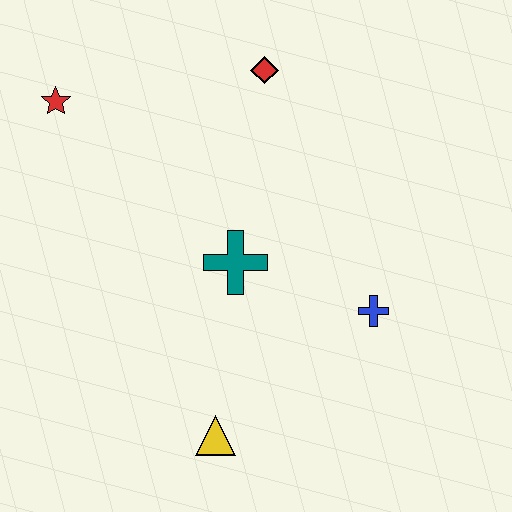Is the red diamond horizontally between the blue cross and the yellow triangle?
Yes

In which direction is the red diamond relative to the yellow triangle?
The red diamond is above the yellow triangle.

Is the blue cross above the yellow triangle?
Yes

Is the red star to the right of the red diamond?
No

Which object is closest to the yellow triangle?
The teal cross is closest to the yellow triangle.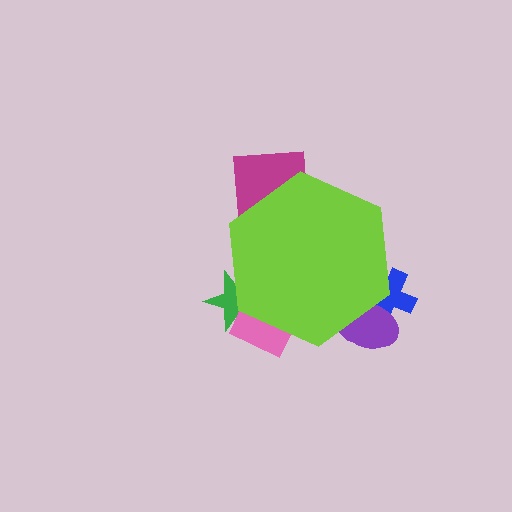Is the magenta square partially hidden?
Yes, the magenta square is partially hidden behind the lime hexagon.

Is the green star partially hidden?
Yes, the green star is partially hidden behind the lime hexagon.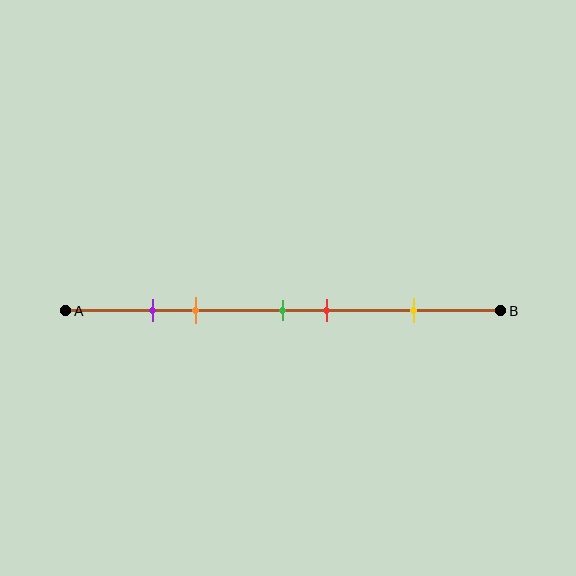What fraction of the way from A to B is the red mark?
The red mark is approximately 60% (0.6) of the way from A to B.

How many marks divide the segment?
There are 5 marks dividing the segment.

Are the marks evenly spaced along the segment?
No, the marks are not evenly spaced.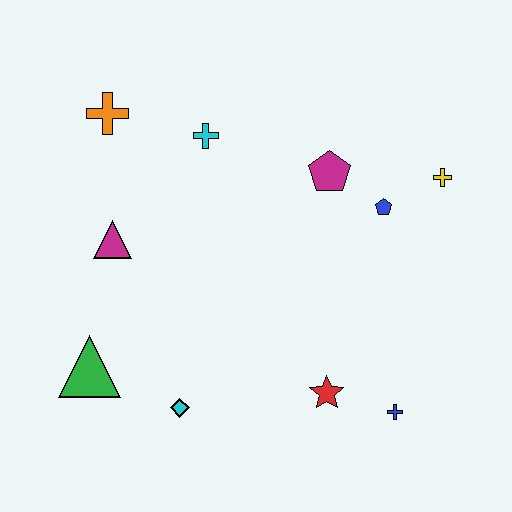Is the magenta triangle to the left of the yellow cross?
Yes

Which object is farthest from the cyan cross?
The blue cross is farthest from the cyan cross.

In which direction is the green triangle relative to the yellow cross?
The green triangle is to the left of the yellow cross.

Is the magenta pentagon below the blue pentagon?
No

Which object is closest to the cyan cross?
The orange cross is closest to the cyan cross.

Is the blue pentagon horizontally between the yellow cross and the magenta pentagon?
Yes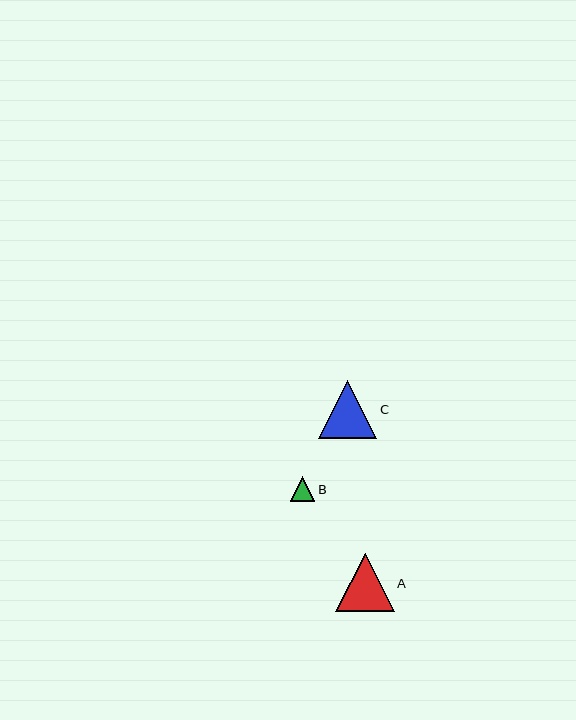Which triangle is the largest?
Triangle A is the largest with a size of approximately 58 pixels.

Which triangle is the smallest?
Triangle B is the smallest with a size of approximately 25 pixels.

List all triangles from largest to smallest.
From largest to smallest: A, C, B.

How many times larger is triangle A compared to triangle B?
Triangle A is approximately 2.4 times the size of triangle B.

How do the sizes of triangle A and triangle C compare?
Triangle A and triangle C are approximately the same size.